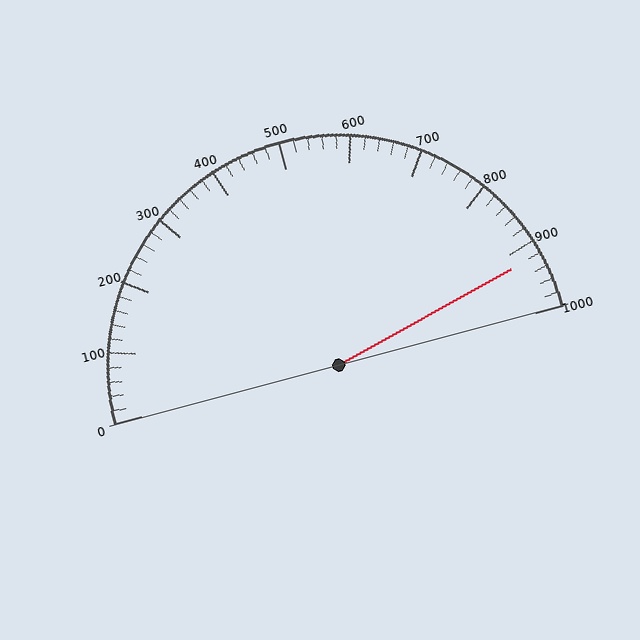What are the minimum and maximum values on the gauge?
The gauge ranges from 0 to 1000.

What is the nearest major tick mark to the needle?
The nearest major tick mark is 900.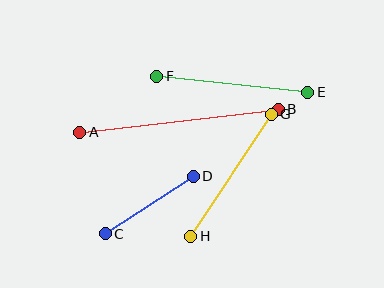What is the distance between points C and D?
The distance is approximately 105 pixels.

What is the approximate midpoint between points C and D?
The midpoint is at approximately (149, 205) pixels.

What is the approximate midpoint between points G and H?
The midpoint is at approximately (231, 175) pixels.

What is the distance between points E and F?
The distance is approximately 152 pixels.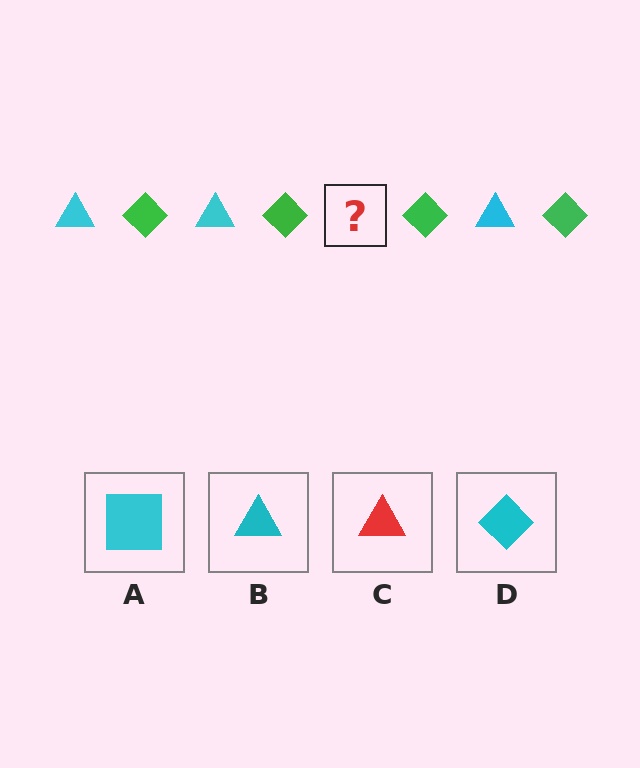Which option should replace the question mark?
Option B.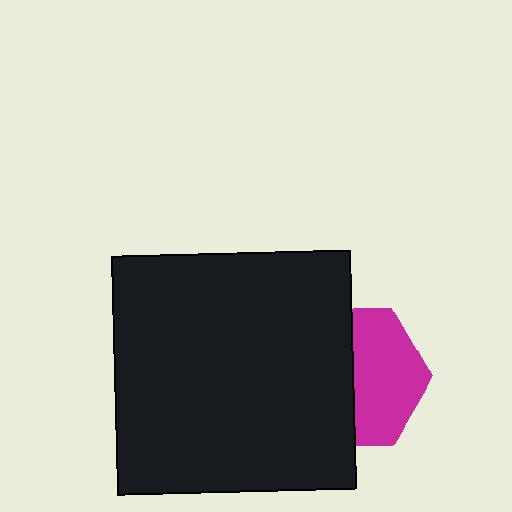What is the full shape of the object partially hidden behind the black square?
The partially hidden object is a magenta hexagon.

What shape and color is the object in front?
The object in front is a black square.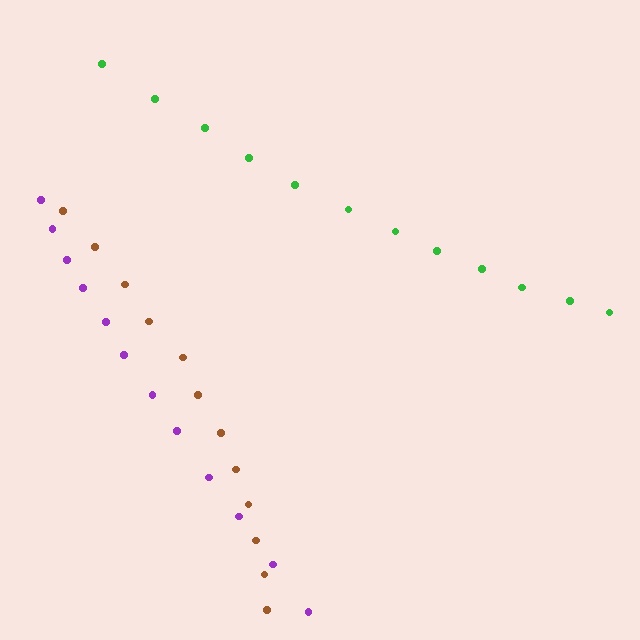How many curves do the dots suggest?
There are 3 distinct paths.